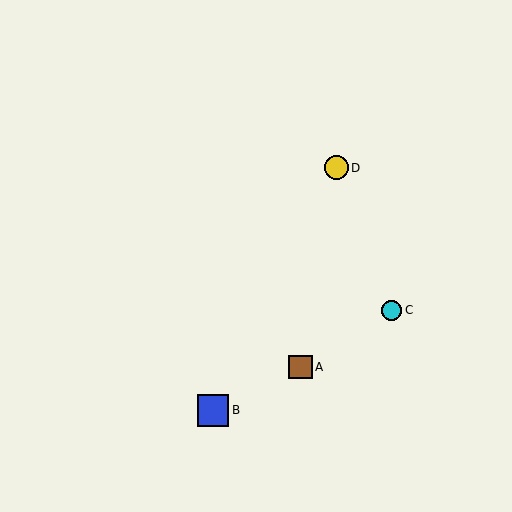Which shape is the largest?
The blue square (labeled B) is the largest.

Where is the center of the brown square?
The center of the brown square is at (300, 367).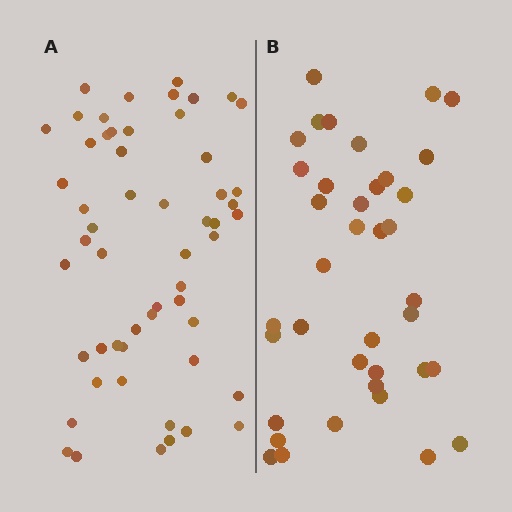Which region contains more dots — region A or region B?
Region A (the left region) has more dots.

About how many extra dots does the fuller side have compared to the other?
Region A has approximately 15 more dots than region B.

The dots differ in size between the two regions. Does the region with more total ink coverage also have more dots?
No. Region B has more total ink coverage because its dots are larger, but region A actually contains more individual dots. Total area can be misleading — the number of items is what matters here.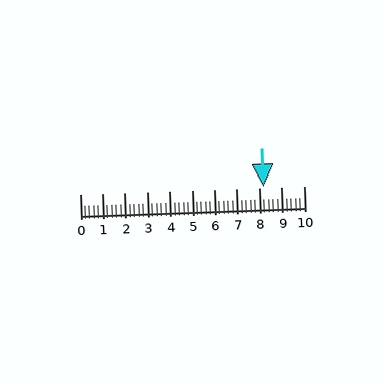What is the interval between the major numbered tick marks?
The major tick marks are spaced 1 units apart.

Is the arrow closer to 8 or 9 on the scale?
The arrow is closer to 8.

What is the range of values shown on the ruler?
The ruler shows values from 0 to 10.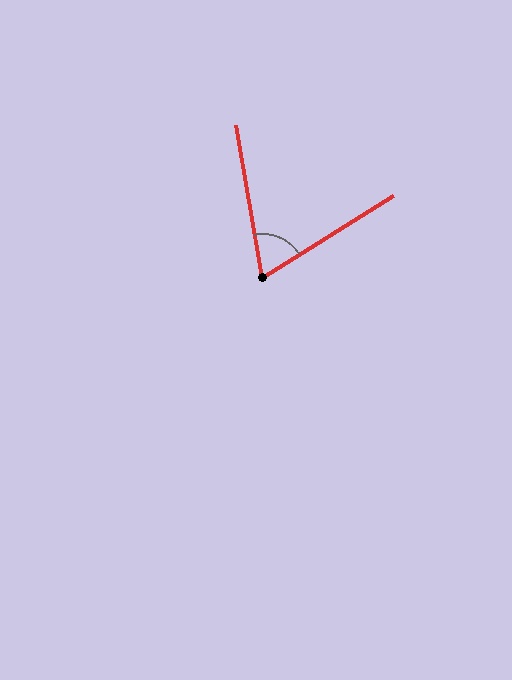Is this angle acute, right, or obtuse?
It is acute.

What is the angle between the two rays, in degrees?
Approximately 67 degrees.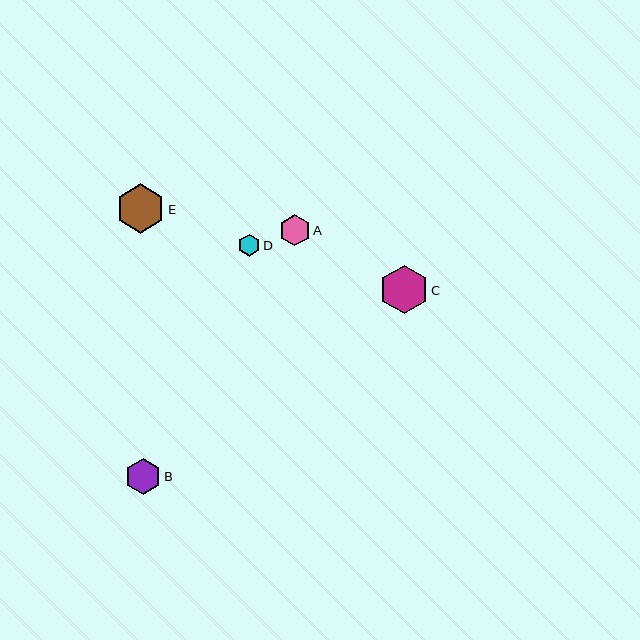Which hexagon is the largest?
Hexagon E is the largest with a size of approximately 49 pixels.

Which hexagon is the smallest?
Hexagon D is the smallest with a size of approximately 22 pixels.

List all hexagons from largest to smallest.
From largest to smallest: E, C, B, A, D.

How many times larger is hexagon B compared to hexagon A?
Hexagon B is approximately 1.2 times the size of hexagon A.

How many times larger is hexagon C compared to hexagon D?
Hexagon C is approximately 2.2 times the size of hexagon D.